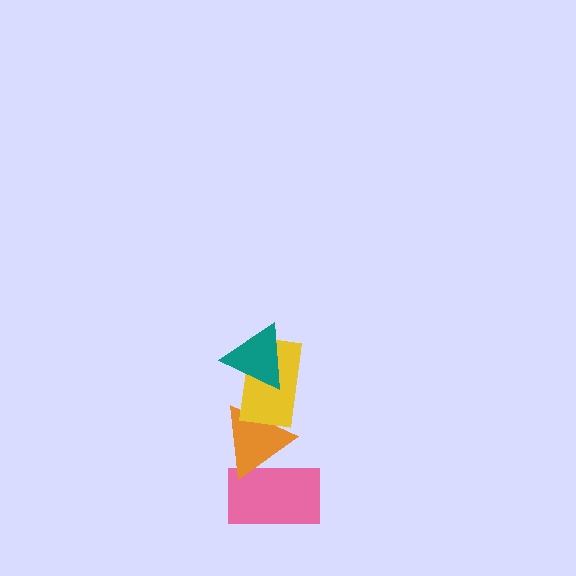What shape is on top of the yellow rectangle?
The teal triangle is on top of the yellow rectangle.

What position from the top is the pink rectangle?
The pink rectangle is 4th from the top.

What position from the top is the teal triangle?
The teal triangle is 1st from the top.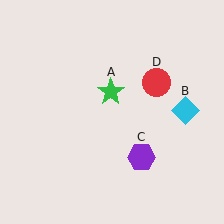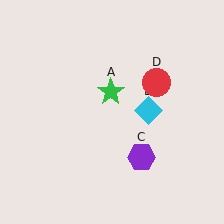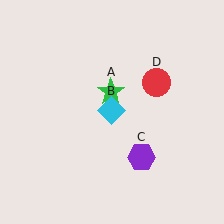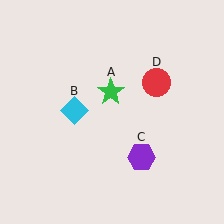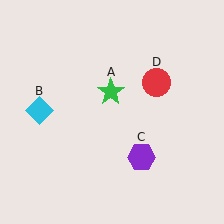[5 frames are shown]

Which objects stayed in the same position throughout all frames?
Green star (object A) and purple hexagon (object C) and red circle (object D) remained stationary.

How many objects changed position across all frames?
1 object changed position: cyan diamond (object B).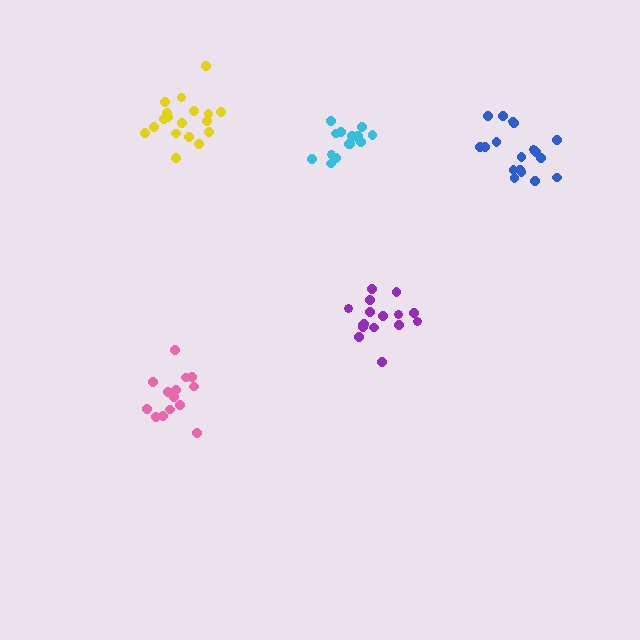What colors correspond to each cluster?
The clusters are colored: pink, cyan, blue, yellow, purple.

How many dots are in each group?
Group 1: 14 dots, Group 2: 16 dots, Group 3: 18 dots, Group 4: 18 dots, Group 5: 16 dots (82 total).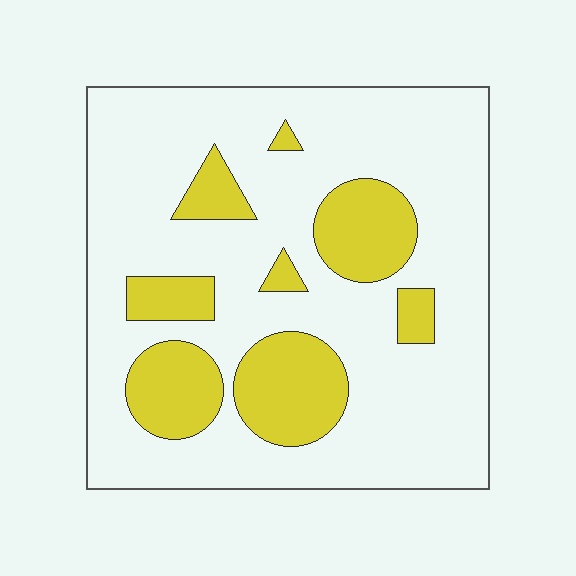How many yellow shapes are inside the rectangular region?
8.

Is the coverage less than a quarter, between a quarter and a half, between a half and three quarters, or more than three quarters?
Less than a quarter.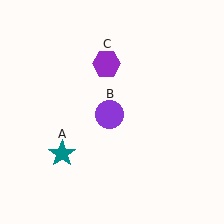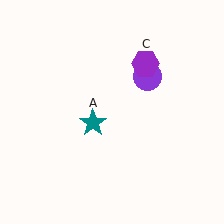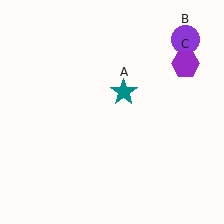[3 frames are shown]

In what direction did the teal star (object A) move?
The teal star (object A) moved up and to the right.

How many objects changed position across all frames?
3 objects changed position: teal star (object A), purple circle (object B), purple hexagon (object C).